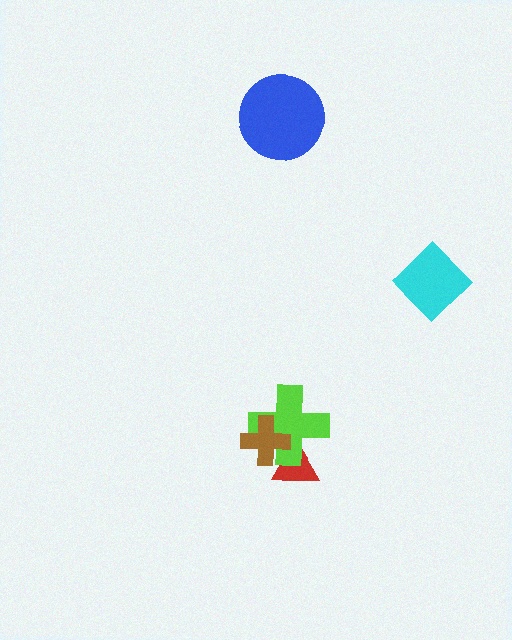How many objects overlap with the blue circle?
0 objects overlap with the blue circle.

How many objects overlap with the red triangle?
2 objects overlap with the red triangle.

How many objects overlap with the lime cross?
2 objects overlap with the lime cross.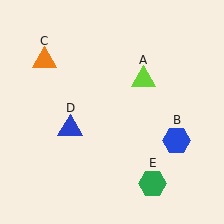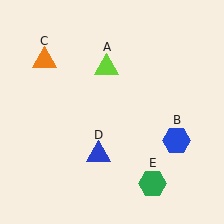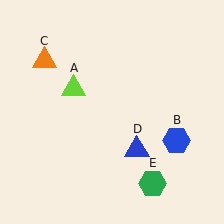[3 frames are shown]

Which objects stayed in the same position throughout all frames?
Blue hexagon (object B) and orange triangle (object C) and green hexagon (object E) remained stationary.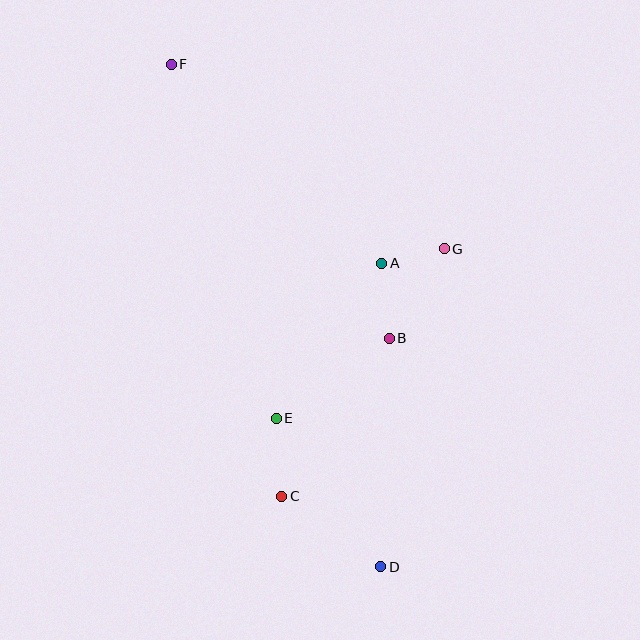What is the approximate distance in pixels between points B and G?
The distance between B and G is approximately 105 pixels.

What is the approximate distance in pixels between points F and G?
The distance between F and G is approximately 330 pixels.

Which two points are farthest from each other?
Points D and F are farthest from each other.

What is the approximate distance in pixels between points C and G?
The distance between C and G is approximately 296 pixels.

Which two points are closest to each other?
Points A and G are closest to each other.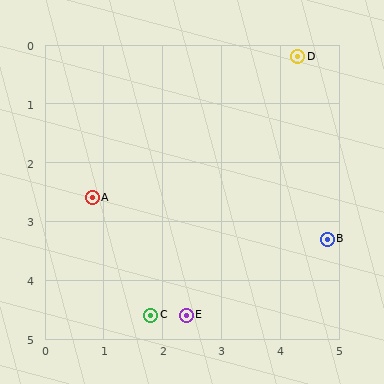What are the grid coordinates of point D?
Point D is at approximately (4.3, 0.2).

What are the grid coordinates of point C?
Point C is at approximately (1.8, 4.6).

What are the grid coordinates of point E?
Point E is at approximately (2.4, 4.6).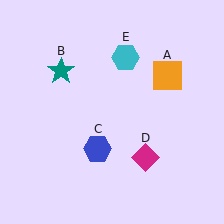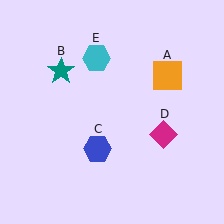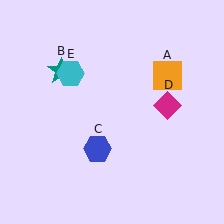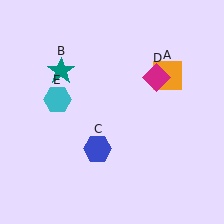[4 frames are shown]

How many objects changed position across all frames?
2 objects changed position: magenta diamond (object D), cyan hexagon (object E).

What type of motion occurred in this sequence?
The magenta diamond (object D), cyan hexagon (object E) rotated counterclockwise around the center of the scene.